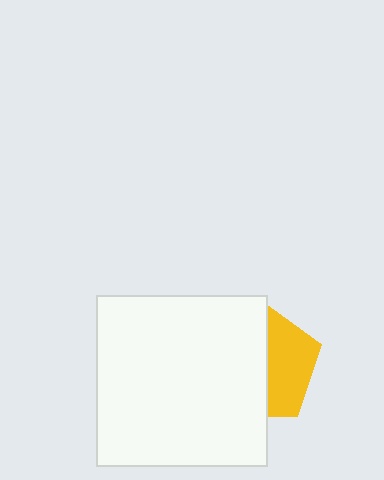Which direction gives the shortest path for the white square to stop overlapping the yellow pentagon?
Moving left gives the shortest separation.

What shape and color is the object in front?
The object in front is a white square.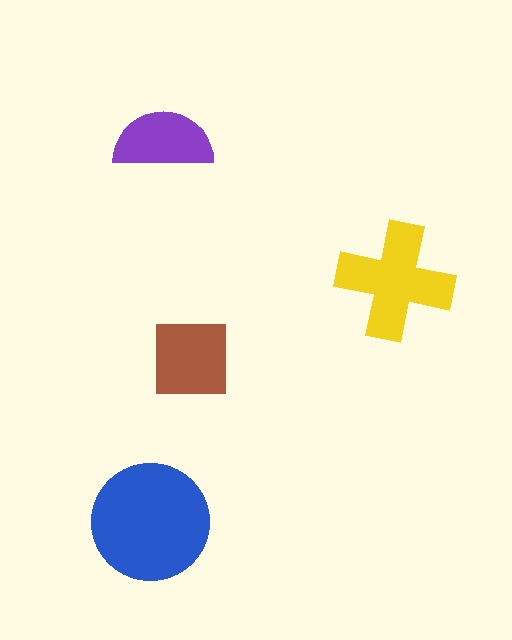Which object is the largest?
The blue circle.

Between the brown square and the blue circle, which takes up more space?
The blue circle.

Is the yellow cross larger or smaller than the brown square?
Larger.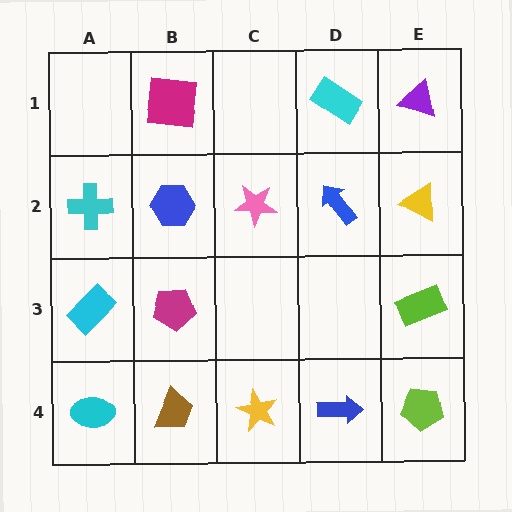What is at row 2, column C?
A pink star.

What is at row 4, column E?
A lime pentagon.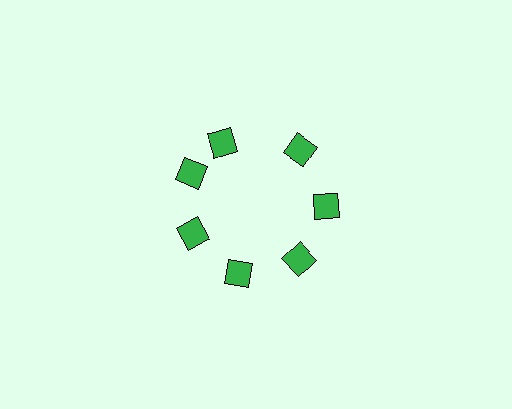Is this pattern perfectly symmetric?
No. The 7 green diamonds are arranged in a ring, but one element near the 12 o'clock position is rotated out of alignment along the ring, breaking the 7-fold rotational symmetry.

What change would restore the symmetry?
The symmetry would be restored by rotating it back into even spacing with its neighbors so that all 7 diamonds sit at equal angles and equal distance from the center.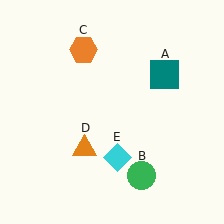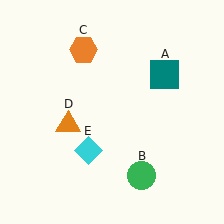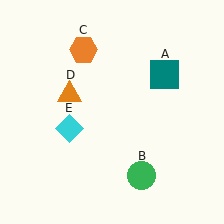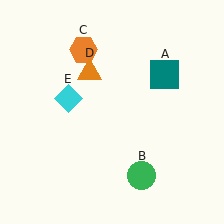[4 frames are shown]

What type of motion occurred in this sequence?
The orange triangle (object D), cyan diamond (object E) rotated clockwise around the center of the scene.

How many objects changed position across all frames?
2 objects changed position: orange triangle (object D), cyan diamond (object E).